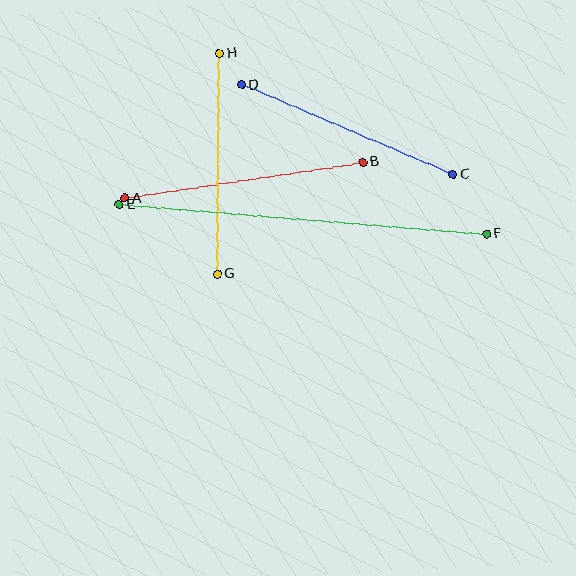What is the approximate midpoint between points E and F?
The midpoint is at approximately (303, 219) pixels.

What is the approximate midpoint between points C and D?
The midpoint is at approximately (347, 130) pixels.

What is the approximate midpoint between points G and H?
The midpoint is at approximately (218, 164) pixels.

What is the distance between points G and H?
The distance is approximately 221 pixels.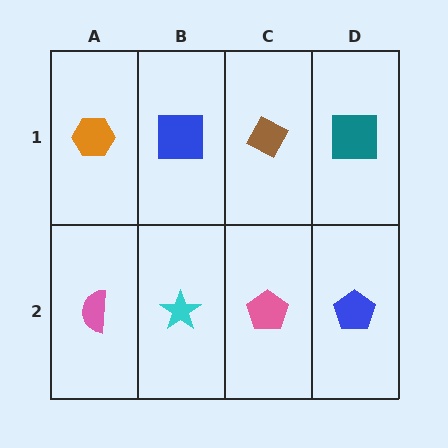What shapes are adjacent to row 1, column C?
A pink pentagon (row 2, column C), a blue square (row 1, column B), a teal square (row 1, column D).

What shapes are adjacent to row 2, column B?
A blue square (row 1, column B), a pink semicircle (row 2, column A), a pink pentagon (row 2, column C).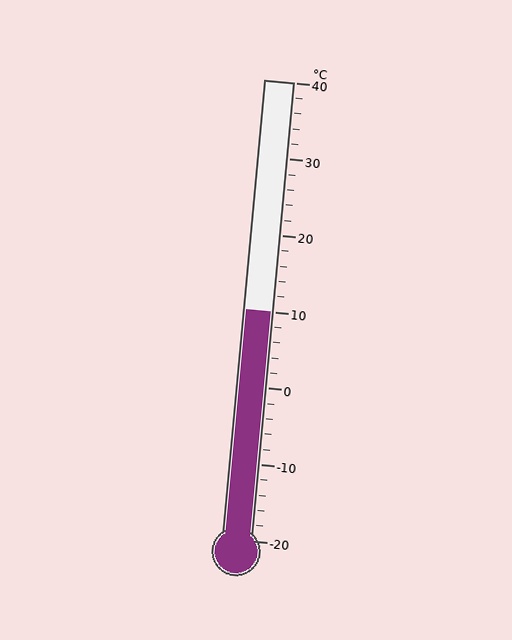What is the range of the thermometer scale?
The thermometer scale ranges from -20°C to 40°C.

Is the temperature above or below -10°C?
The temperature is above -10°C.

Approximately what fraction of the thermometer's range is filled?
The thermometer is filled to approximately 50% of its range.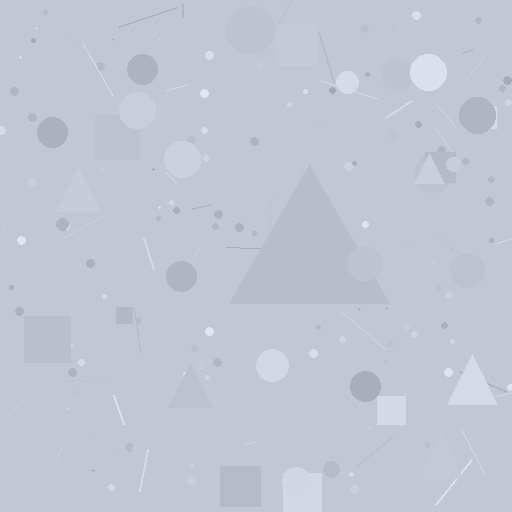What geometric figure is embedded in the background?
A triangle is embedded in the background.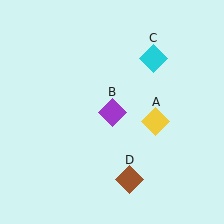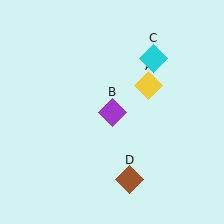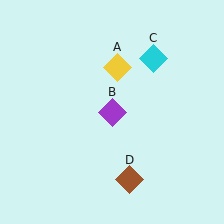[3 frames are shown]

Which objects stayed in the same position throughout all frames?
Purple diamond (object B) and cyan diamond (object C) and brown diamond (object D) remained stationary.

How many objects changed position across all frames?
1 object changed position: yellow diamond (object A).